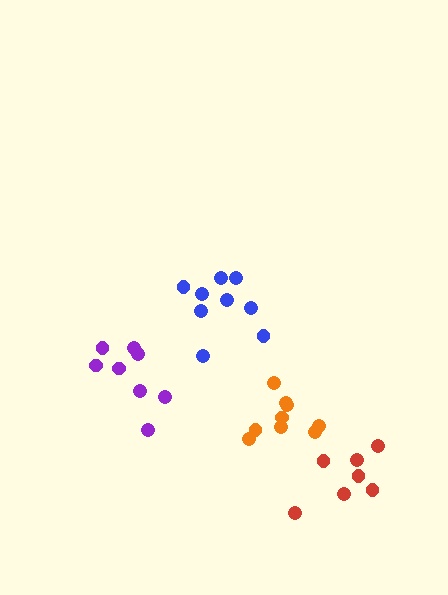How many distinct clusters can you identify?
There are 4 distinct clusters.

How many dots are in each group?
Group 1: 9 dots, Group 2: 8 dots, Group 3: 7 dots, Group 4: 9 dots (33 total).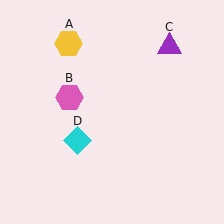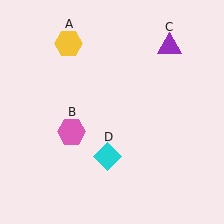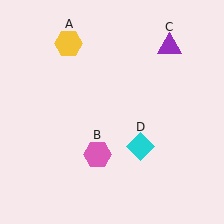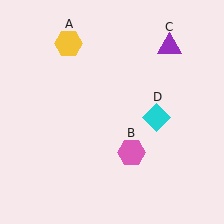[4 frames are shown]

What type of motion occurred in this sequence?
The pink hexagon (object B), cyan diamond (object D) rotated counterclockwise around the center of the scene.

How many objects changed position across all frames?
2 objects changed position: pink hexagon (object B), cyan diamond (object D).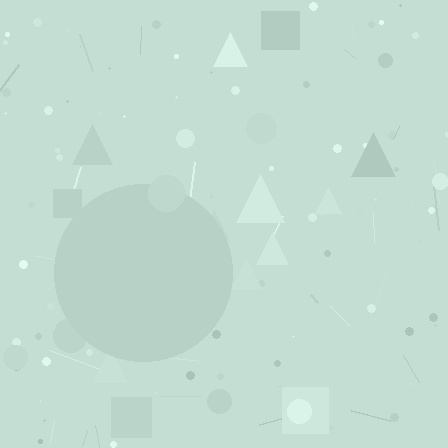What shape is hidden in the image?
A circle is hidden in the image.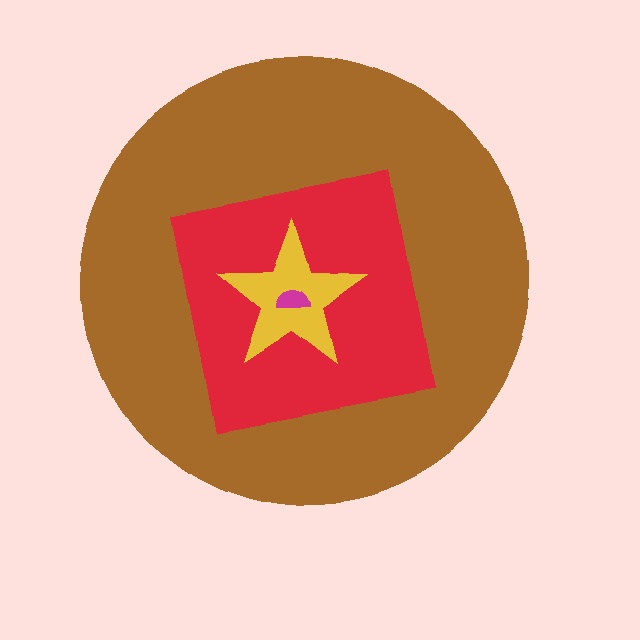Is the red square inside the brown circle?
Yes.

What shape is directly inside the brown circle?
The red square.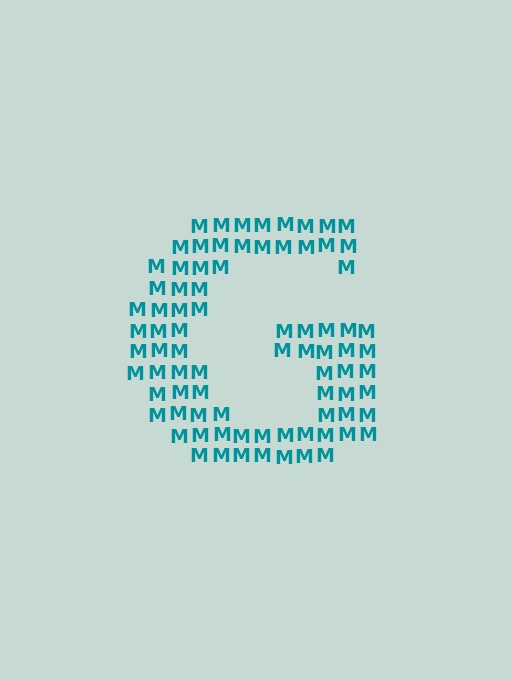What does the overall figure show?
The overall figure shows the letter G.